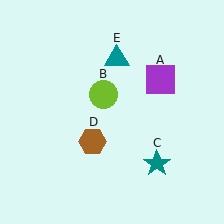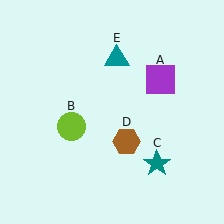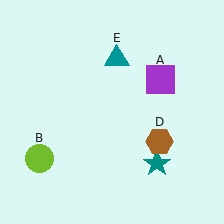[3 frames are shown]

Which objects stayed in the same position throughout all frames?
Purple square (object A) and teal star (object C) and teal triangle (object E) remained stationary.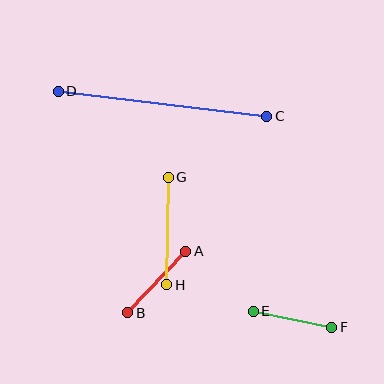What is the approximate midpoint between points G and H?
The midpoint is at approximately (167, 231) pixels.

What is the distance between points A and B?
The distance is approximately 84 pixels.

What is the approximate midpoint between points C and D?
The midpoint is at approximately (162, 104) pixels.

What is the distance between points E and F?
The distance is approximately 80 pixels.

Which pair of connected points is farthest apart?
Points C and D are farthest apart.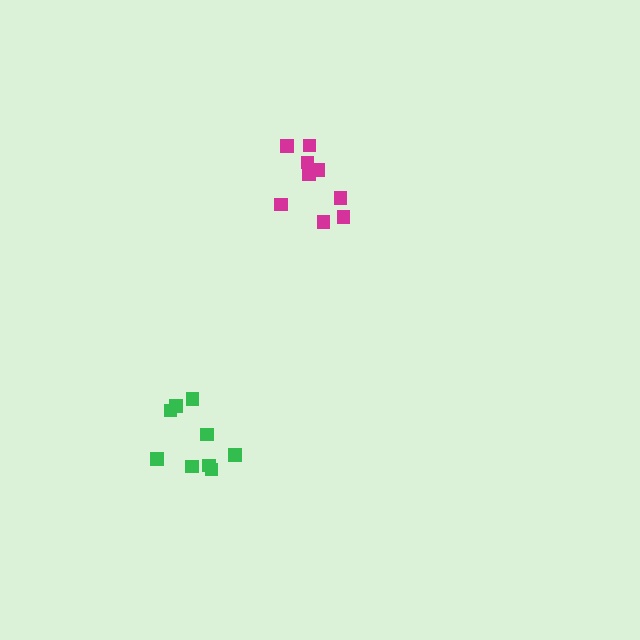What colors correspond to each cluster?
The clusters are colored: green, magenta.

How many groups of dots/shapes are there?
There are 2 groups.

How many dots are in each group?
Group 1: 9 dots, Group 2: 9 dots (18 total).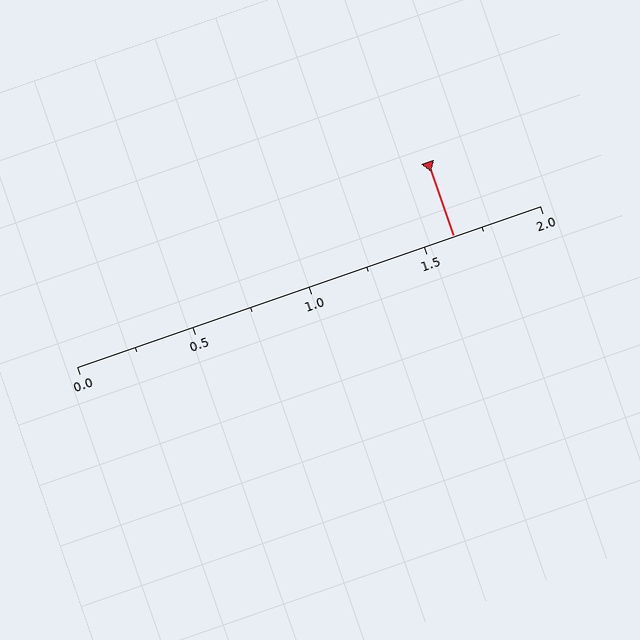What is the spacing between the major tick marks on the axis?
The major ticks are spaced 0.5 apart.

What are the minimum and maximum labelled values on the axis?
The axis runs from 0.0 to 2.0.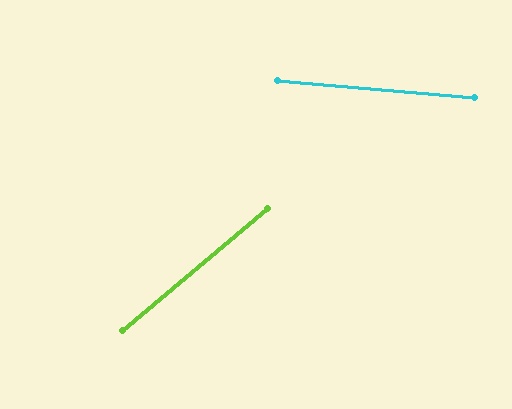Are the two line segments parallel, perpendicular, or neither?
Neither parallel nor perpendicular — they differ by about 45°.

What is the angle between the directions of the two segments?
Approximately 45 degrees.